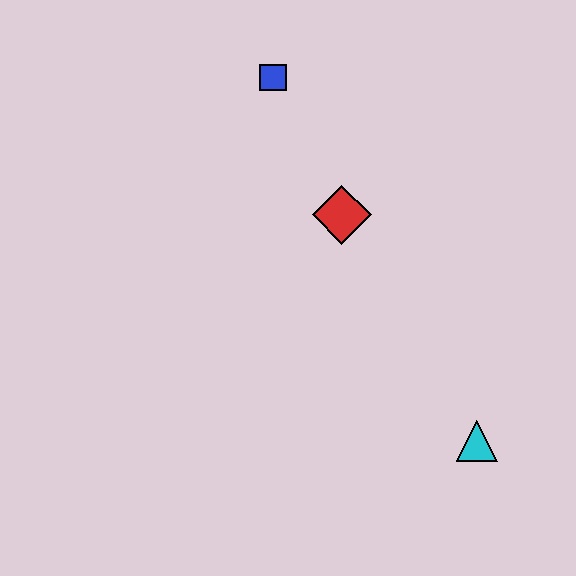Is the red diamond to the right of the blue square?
Yes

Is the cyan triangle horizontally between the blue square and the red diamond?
No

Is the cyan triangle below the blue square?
Yes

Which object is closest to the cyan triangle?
The red diamond is closest to the cyan triangle.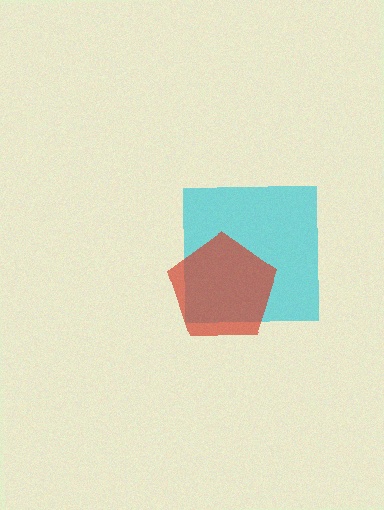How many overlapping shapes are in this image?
There are 2 overlapping shapes in the image.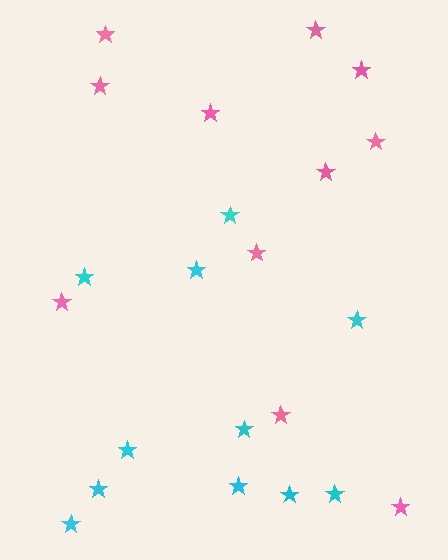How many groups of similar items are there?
There are 2 groups: one group of pink stars (11) and one group of cyan stars (11).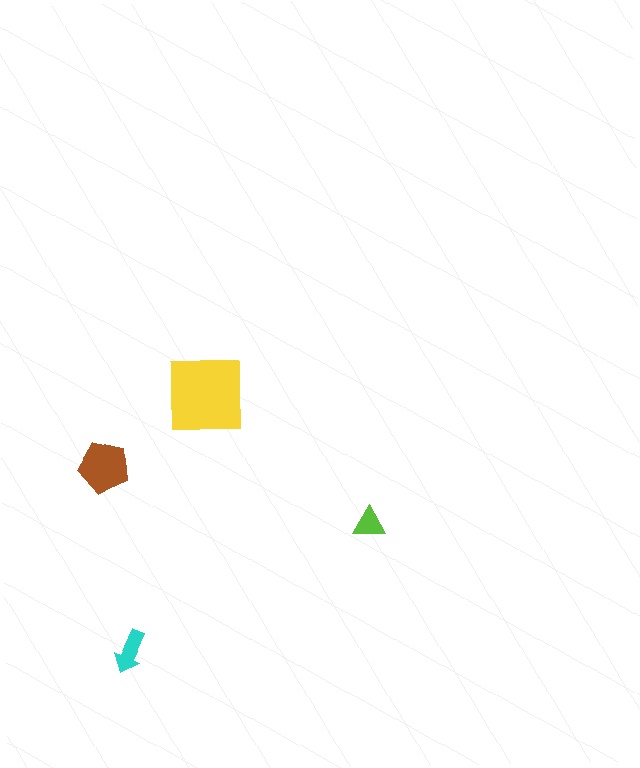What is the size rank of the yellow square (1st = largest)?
1st.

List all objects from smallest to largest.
The lime triangle, the cyan arrow, the brown pentagon, the yellow square.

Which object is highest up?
The yellow square is topmost.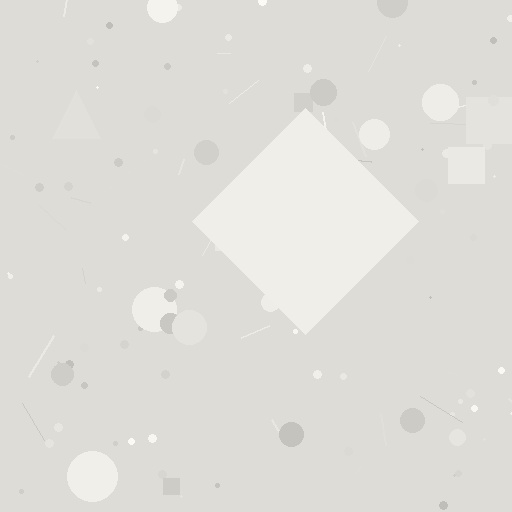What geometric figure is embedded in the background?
A diamond is embedded in the background.